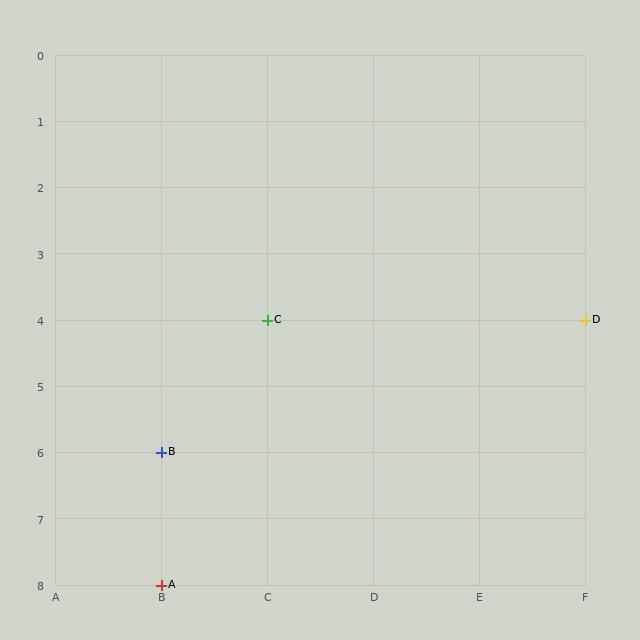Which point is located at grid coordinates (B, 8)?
Point A is at (B, 8).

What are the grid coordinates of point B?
Point B is at grid coordinates (B, 6).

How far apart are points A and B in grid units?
Points A and B are 2 rows apart.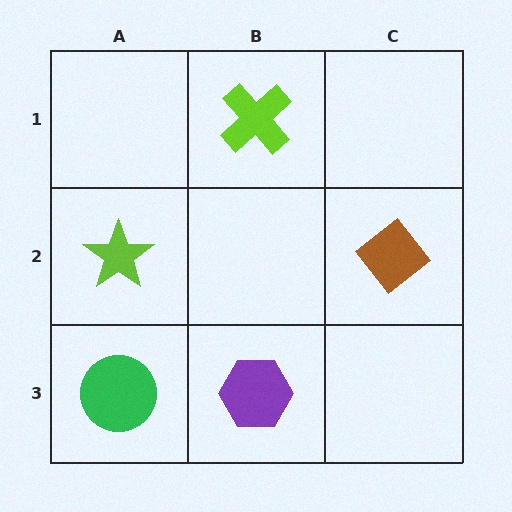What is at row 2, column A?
A lime star.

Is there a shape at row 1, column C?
No, that cell is empty.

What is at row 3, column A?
A green circle.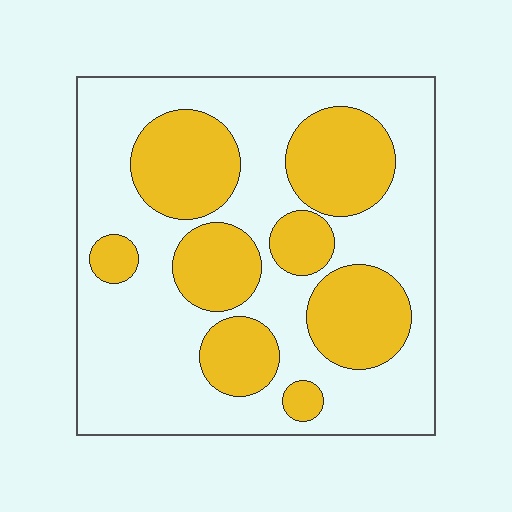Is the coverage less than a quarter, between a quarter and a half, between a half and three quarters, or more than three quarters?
Between a quarter and a half.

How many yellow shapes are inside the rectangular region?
8.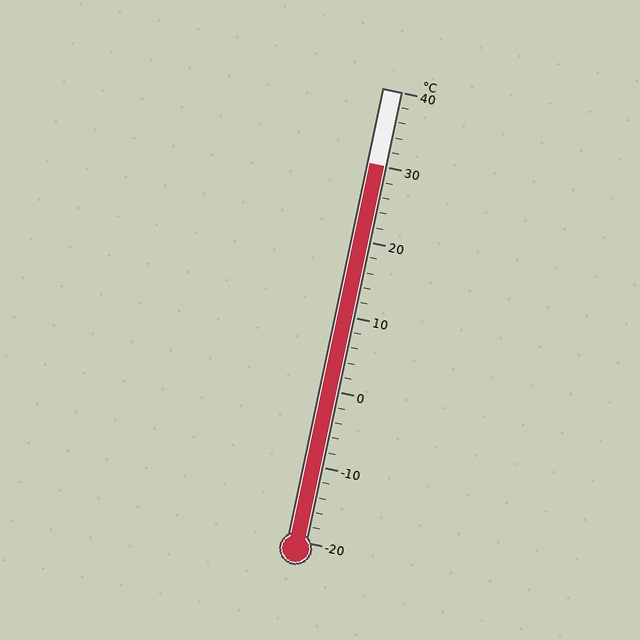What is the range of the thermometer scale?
The thermometer scale ranges from -20°C to 40°C.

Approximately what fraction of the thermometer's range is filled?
The thermometer is filled to approximately 85% of its range.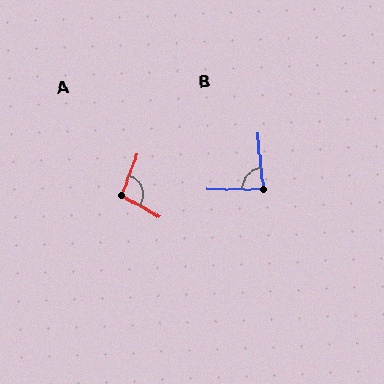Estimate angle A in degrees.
Approximately 99 degrees.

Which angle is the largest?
A, at approximately 99 degrees.